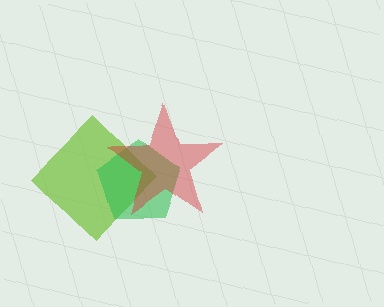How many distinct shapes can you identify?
There are 3 distinct shapes: a lime diamond, a green pentagon, a red star.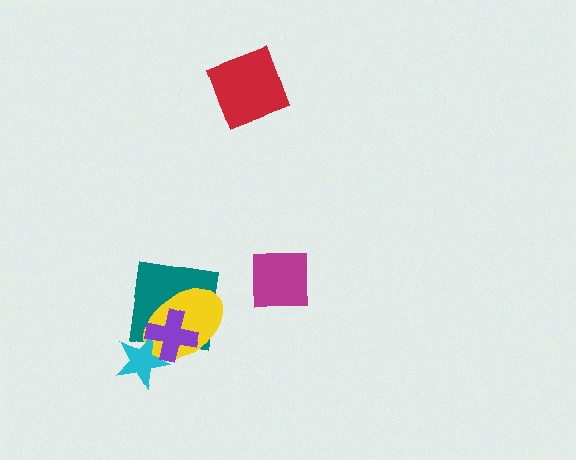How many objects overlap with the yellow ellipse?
3 objects overlap with the yellow ellipse.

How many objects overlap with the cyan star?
2 objects overlap with the cyan star.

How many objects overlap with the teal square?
2 objects overlap with the teal square.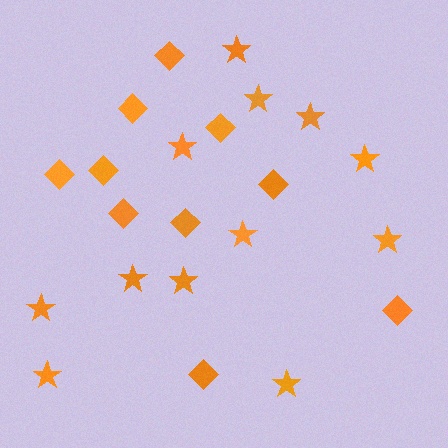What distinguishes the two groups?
There are 2 groups: one group of diamonds (10) and one group of stars (12).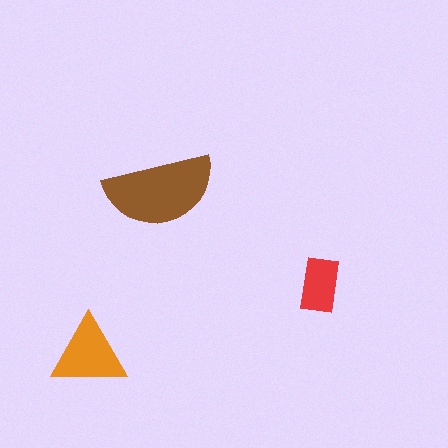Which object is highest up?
The brown semicircle is topmost.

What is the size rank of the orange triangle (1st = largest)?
2nd.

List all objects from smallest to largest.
The red rectangle, the orange triangle, the brown semicircle.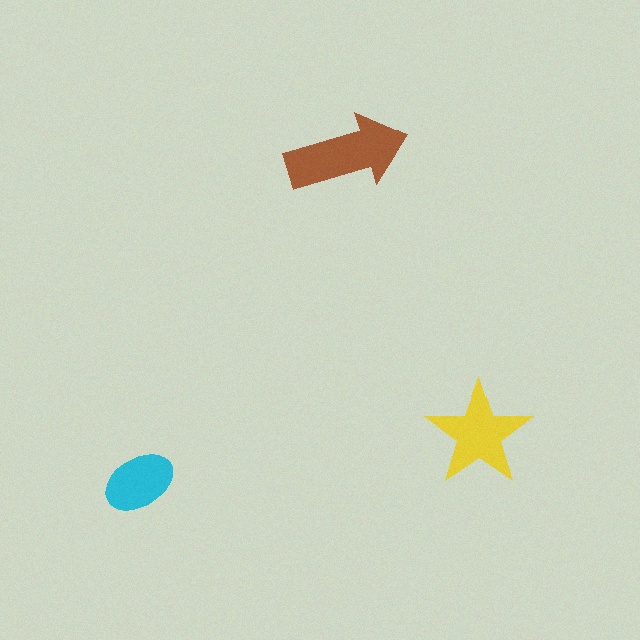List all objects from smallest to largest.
The cyan ellipse, the yellow star, the brown arrow.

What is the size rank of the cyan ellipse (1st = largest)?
3rd.